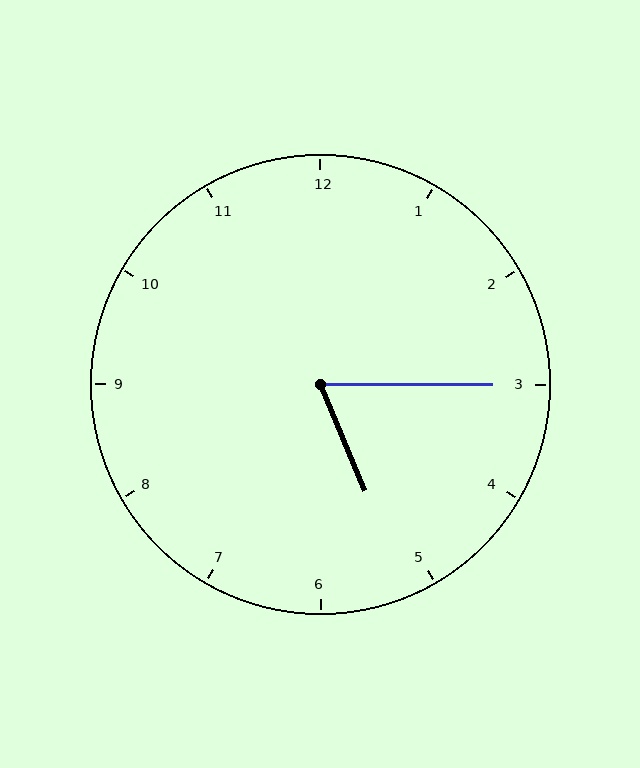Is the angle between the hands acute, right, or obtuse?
It is acute.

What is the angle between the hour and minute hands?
Approximately 68 degrees.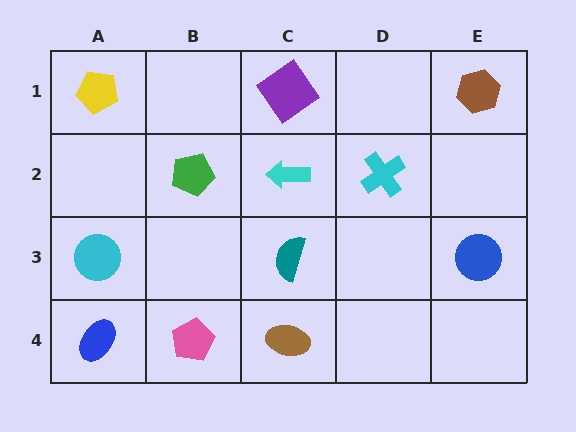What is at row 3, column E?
A blue circle.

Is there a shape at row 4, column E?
No, that cell is empty.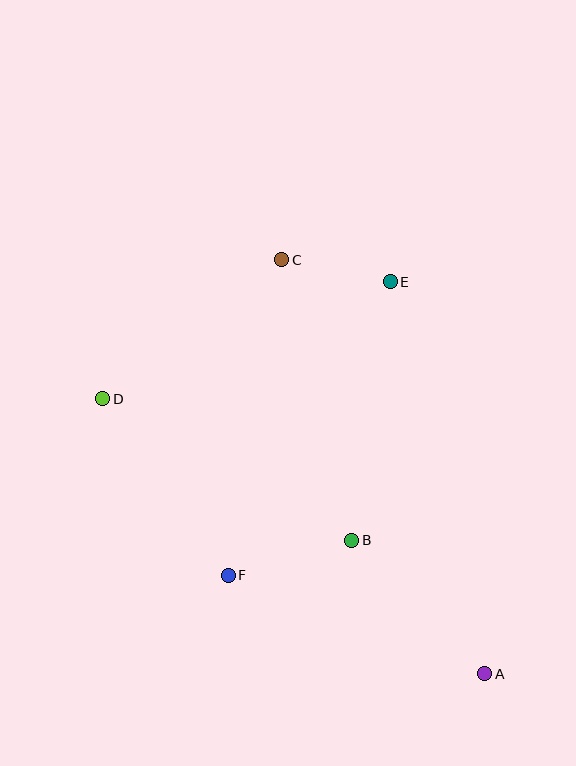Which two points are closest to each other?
Points C and E are closest to each other.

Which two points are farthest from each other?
Points A and D are farthest from each other.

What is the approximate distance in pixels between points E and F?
The distance between E and F is approximately 335 pixels.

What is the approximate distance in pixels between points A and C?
The distance between A and C is approximately 462 pixels.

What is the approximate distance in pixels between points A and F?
The distance between A and F is approximately 275 pixels.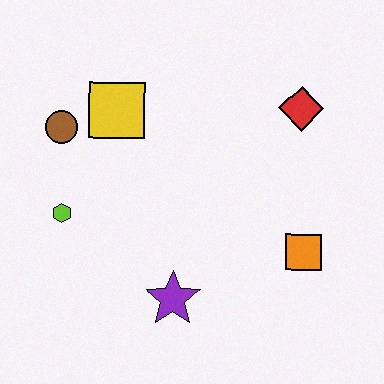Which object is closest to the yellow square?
The brown circle is closest to the yellow square.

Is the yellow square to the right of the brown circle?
Yes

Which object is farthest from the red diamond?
The lime hexagon is farthest from the red diamond.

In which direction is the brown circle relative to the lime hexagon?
The brown circle is above the lime hexagon.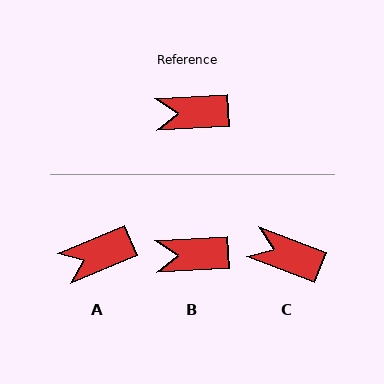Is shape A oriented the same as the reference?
No, it is off by about 20 degrees.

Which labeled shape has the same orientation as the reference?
B.